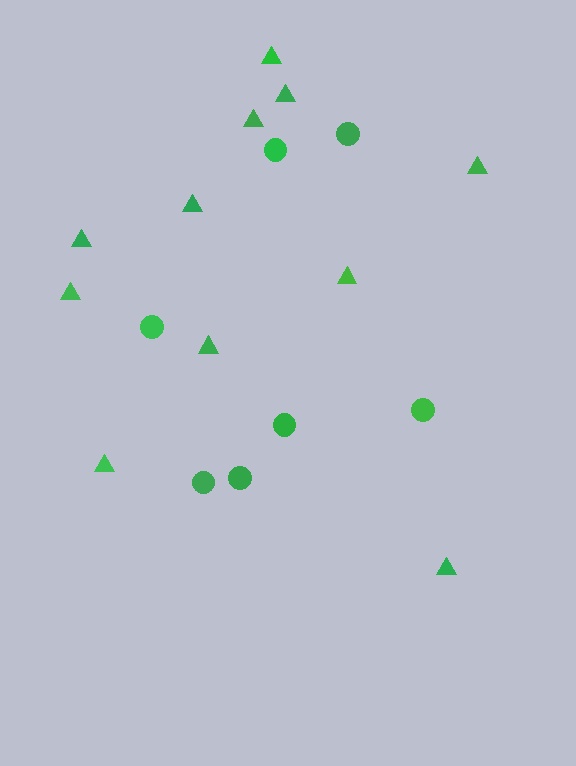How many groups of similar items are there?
There are 2 groups: one group of circles (7) and one group of triangles (11).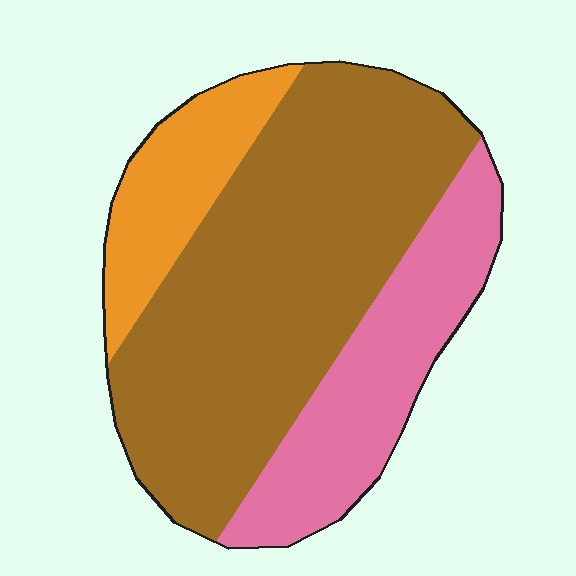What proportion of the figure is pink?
Pink takes up between a sixth and a third of the figure.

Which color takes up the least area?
Orange, at roughly 15%.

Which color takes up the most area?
Brown, at roughly 60%.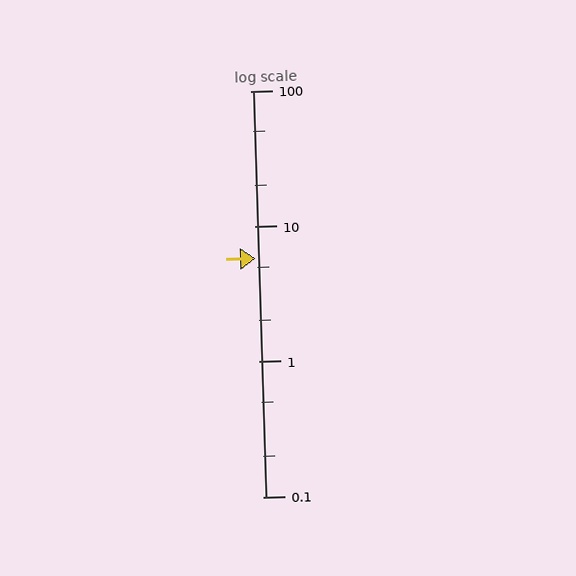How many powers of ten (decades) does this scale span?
The scale spans 3 decades, from 0.1 to 100.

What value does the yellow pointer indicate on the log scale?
The pointer indicates approximately 5.8.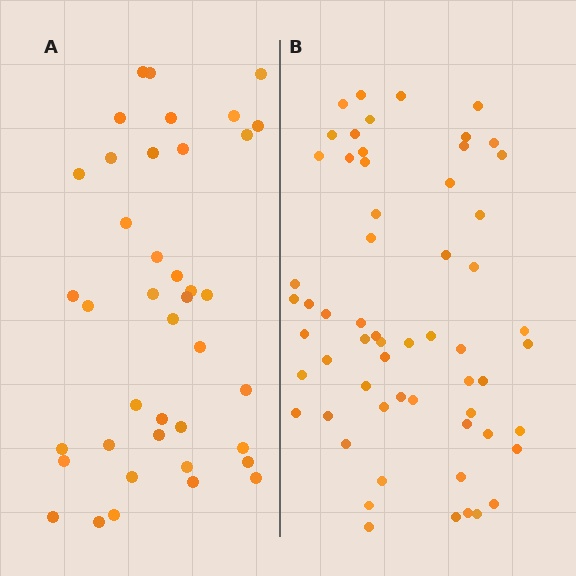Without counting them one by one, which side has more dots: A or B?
Region B (the right region) has more dots.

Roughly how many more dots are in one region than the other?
Region B has approximately 20 more dots than region A.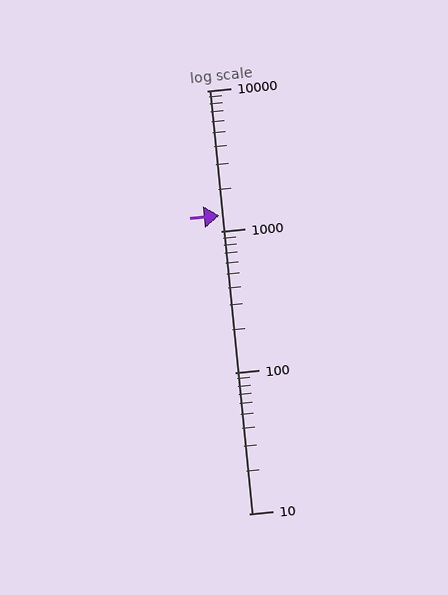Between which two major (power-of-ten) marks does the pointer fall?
The pointer is between 1000 and 10000.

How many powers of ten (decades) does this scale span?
The scale spans 3 decades, from 10 to 10000.